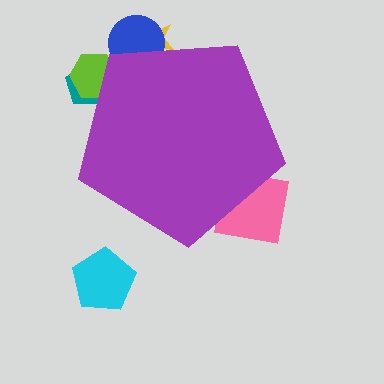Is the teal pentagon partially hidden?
Yes, the teal pentagon is partially hidden behind the purple pentagon.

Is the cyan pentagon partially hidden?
No, the cyan pentagon is fully visible.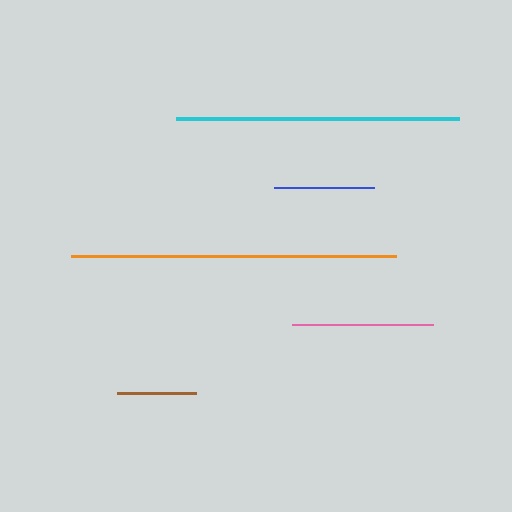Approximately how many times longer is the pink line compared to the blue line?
The pink line is approximately 1.4 times the length of the blue line.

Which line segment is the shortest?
The brown line is the shortest at approximately 79 pixels.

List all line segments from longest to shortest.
From longest to shortest: orange, cyan, pink, blue, brown.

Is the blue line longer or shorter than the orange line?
The orange line is longer than the blue line.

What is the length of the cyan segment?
The cyan segment is approximately 283 pixels long.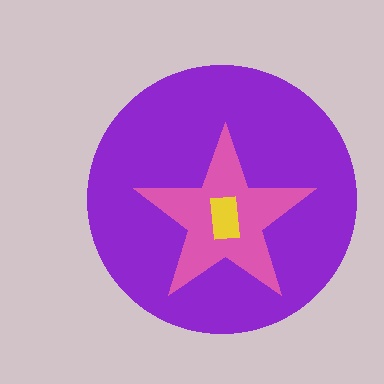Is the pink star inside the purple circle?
Yes.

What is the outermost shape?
The purple circle.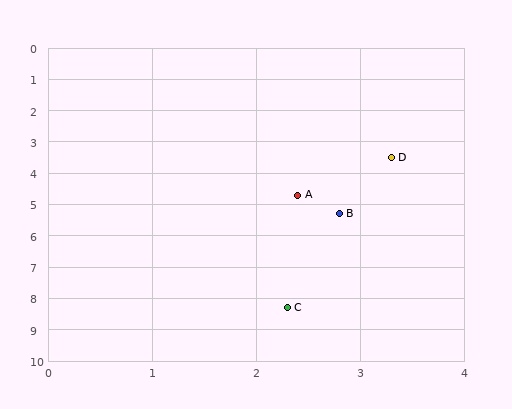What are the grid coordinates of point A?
Point A is at approximately (2.4, 4.7).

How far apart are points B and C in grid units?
Points B and C are about 3.0 grid units apart.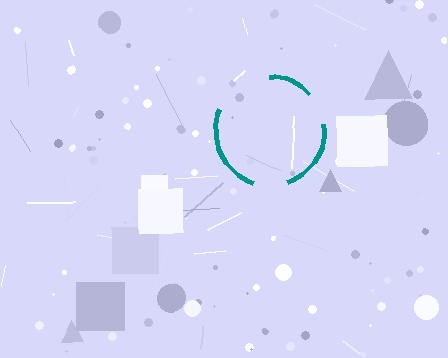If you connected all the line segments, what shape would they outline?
They would outline a circle.